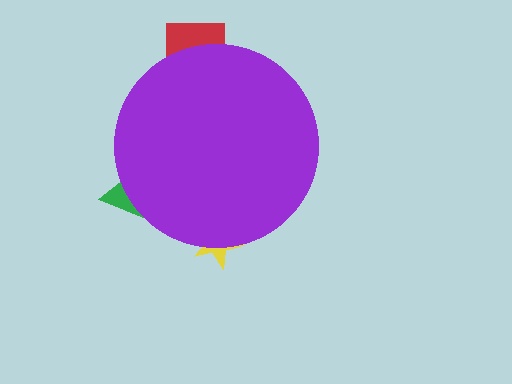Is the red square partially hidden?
Yes, the red square is partially hidden behind the purple circle.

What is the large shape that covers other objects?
A purple circle.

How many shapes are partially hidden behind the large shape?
3 shapes are partially hidden.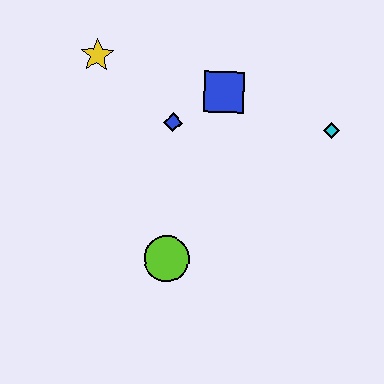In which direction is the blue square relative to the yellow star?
The blue square is to the right of the yellow star.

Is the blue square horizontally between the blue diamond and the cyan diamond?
Yes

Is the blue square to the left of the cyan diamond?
Yes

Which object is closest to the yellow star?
The blue diamond is closest to the yellow star.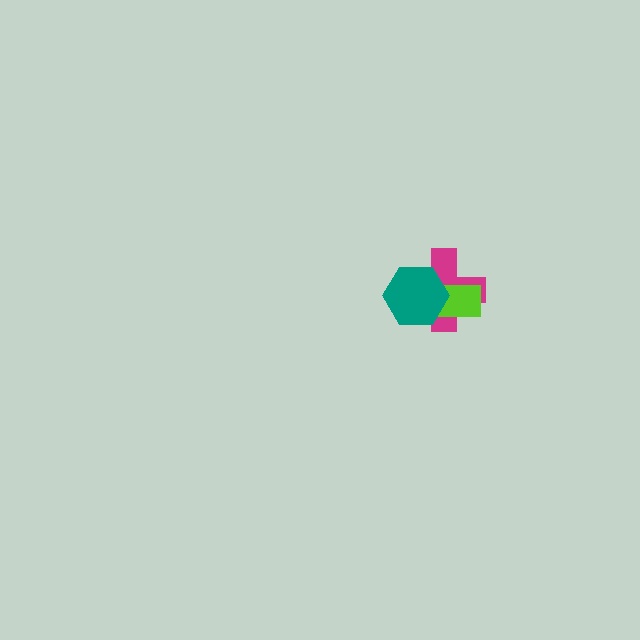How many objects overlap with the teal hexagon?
2 objects overlap with the teal hexagon.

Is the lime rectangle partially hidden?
Yes, it is partially covered by another shape.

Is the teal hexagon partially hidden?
No, no other shape covers it.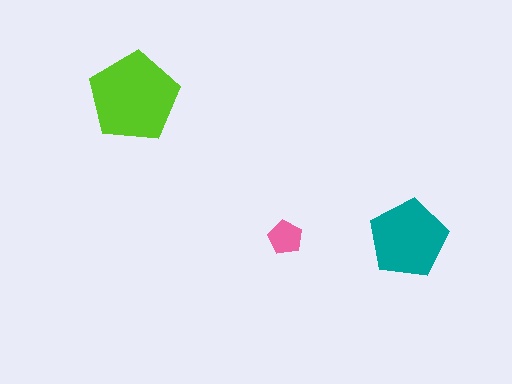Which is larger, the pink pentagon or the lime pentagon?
The lime one.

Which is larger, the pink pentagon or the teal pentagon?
The teal one.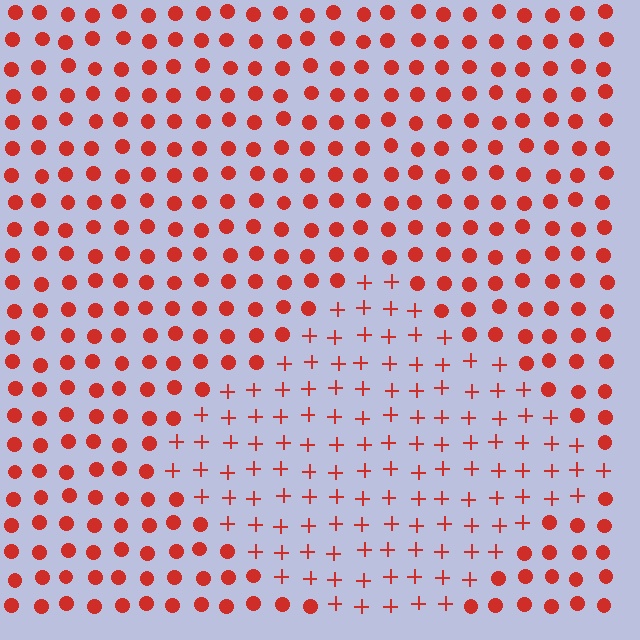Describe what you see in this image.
The image is filled with small red elements arranged in a uniform grid. A diamond-shaped region contains plus signs, while the surrounding area contains circles. The boundary is defined purely by the change in element shape.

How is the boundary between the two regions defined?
The boundary is defined by a change in element shape: plus signs inside vs. circles outside. All elements share the same color and spacing.